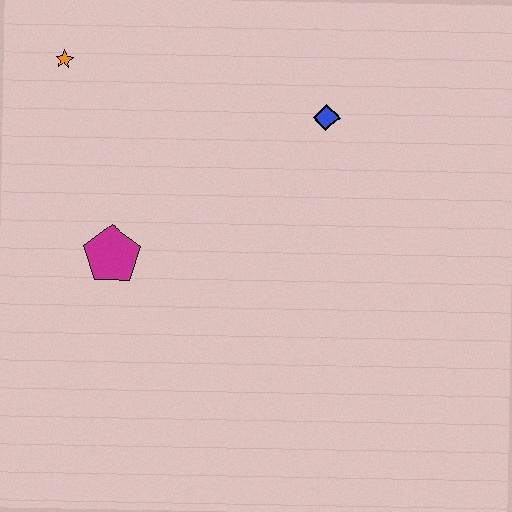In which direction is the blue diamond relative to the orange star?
The blue diamond is to the right of the orange star.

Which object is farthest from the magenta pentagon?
The blue diamond is farthest from the magenta pentagon.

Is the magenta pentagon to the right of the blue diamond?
No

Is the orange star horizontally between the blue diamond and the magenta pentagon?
No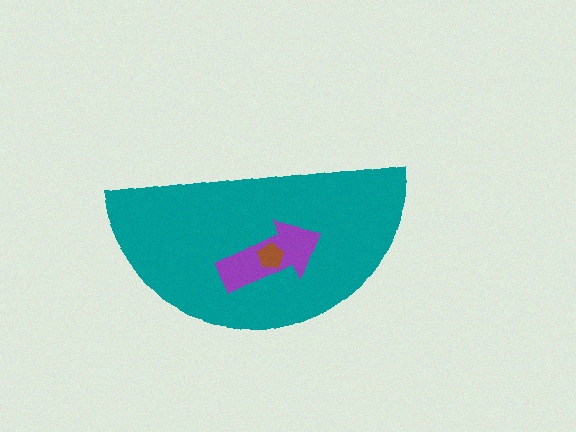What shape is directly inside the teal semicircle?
The purple arrow.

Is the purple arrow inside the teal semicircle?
Yes.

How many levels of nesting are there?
3.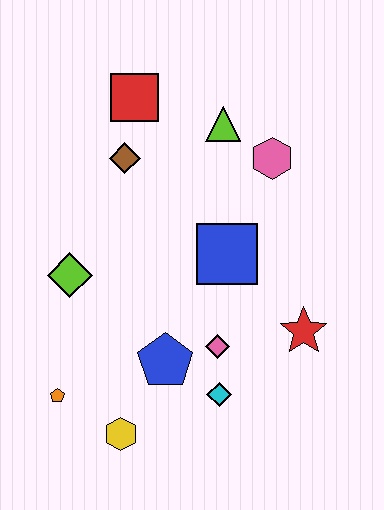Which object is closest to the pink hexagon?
The lime triangle is closest to the pink hexagon.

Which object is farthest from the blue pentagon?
The red square is farthest from the blue pentagon.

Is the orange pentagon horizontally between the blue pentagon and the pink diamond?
No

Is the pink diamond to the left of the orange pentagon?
No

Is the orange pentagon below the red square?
Yes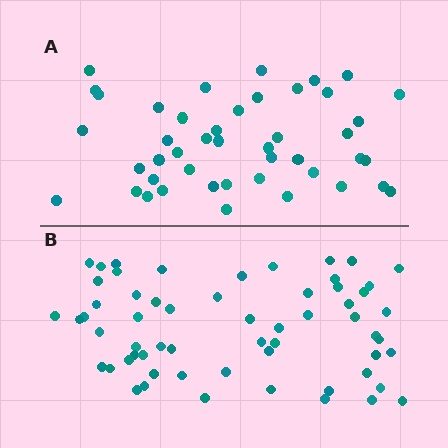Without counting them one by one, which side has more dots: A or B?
Region B (the bottom region) has more dots.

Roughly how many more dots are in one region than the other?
Region B has approximately 15 more dots than region A.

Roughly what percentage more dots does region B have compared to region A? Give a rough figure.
About 35% more.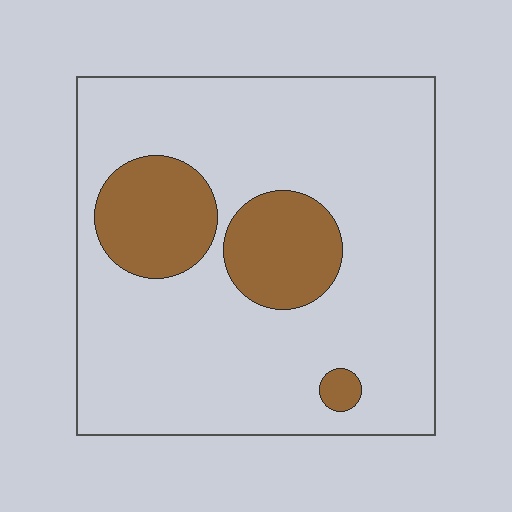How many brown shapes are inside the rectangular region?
3.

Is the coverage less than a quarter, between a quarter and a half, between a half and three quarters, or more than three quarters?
Less than a quarter.